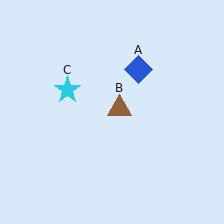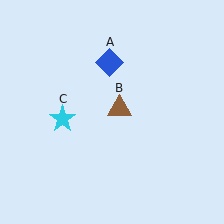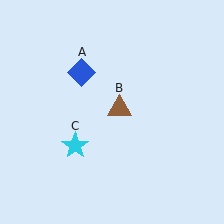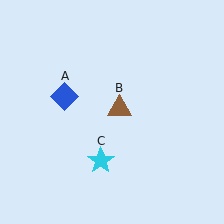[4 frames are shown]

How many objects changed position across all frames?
2 objects changed position: blue diamond (object A), cyan star (object C).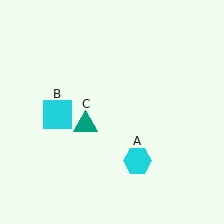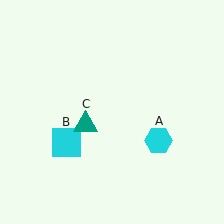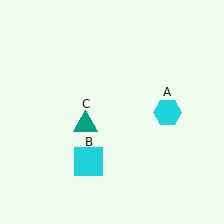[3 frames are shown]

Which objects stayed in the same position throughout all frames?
Teal triangle (object C) remained stationary.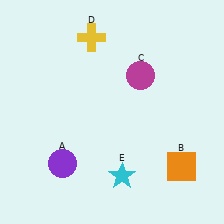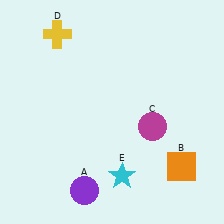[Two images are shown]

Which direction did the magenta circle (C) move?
The magenta circle (C) moved down.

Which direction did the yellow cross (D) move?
The yellow cross (D) moved left.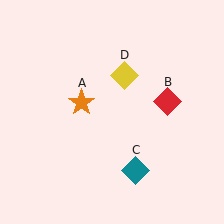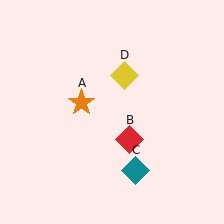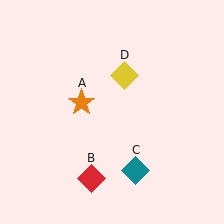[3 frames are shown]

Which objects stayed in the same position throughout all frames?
Orange star (object A) and teal diamond (object C) and yellow diamond (object D) remained stationary.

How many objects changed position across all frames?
1 object changed position: red diamond (object B).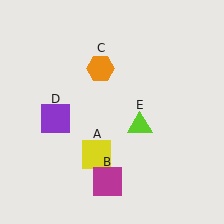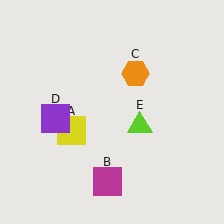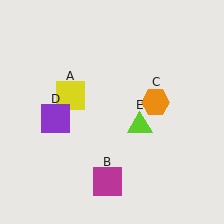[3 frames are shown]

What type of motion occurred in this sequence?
The yellow square (object A), orange hexagon (object C) rotated clockwise around the center of the scene.